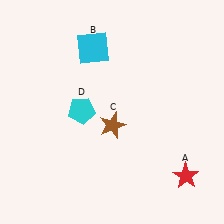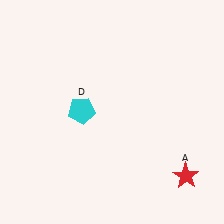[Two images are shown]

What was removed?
The cyan square (B), the brown star (C) were removed in Image 2.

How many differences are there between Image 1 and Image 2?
There are 2 differences between the two images.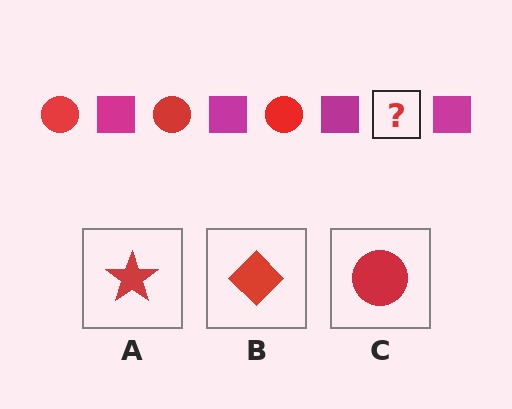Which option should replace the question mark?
Option C.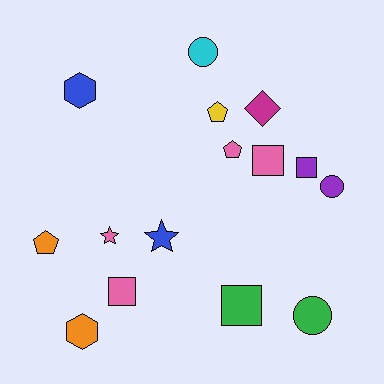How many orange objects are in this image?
There are 2 orange objects.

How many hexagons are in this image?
There are 2 hexagons.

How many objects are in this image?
There are 15 objects.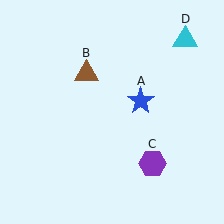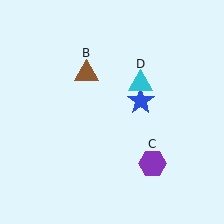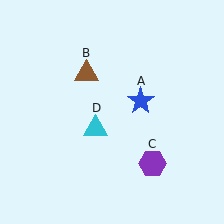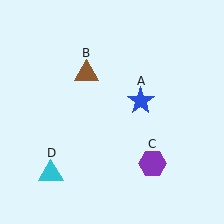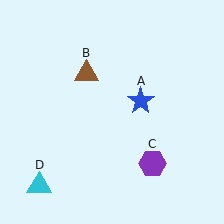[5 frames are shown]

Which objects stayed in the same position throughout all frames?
Blue star (object A) and brown triangle (object B) and purple hexagon (object C) remained stationary.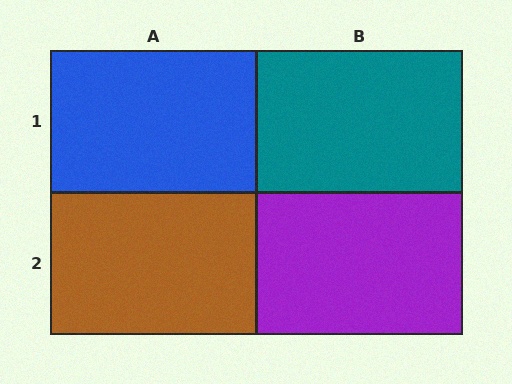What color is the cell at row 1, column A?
Blue.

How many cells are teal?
1 cell is teal.